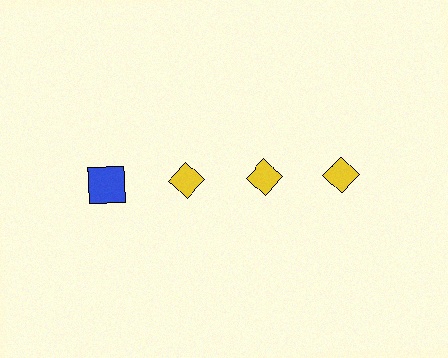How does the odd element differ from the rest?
It differs in both color (blue instead of yellow) and shape (square instead of diamond).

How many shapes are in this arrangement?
There are 4 shapes arranged in a grid pattern.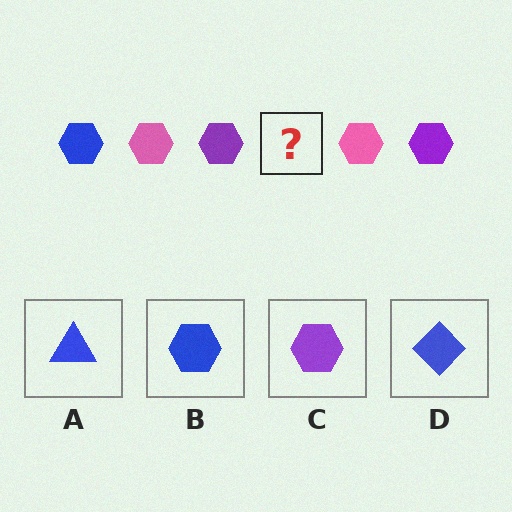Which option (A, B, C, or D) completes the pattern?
B.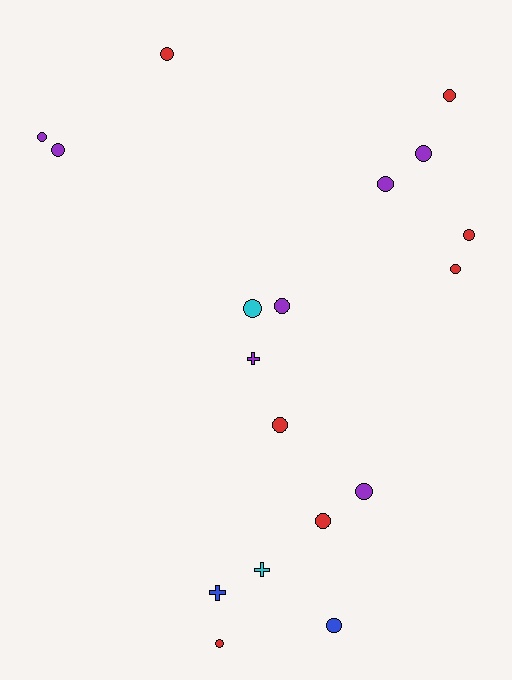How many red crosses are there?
There are no red crosses.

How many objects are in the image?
There are 18 objects.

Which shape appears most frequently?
Circle, with 15 objects.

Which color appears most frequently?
Purple, with 7 objects.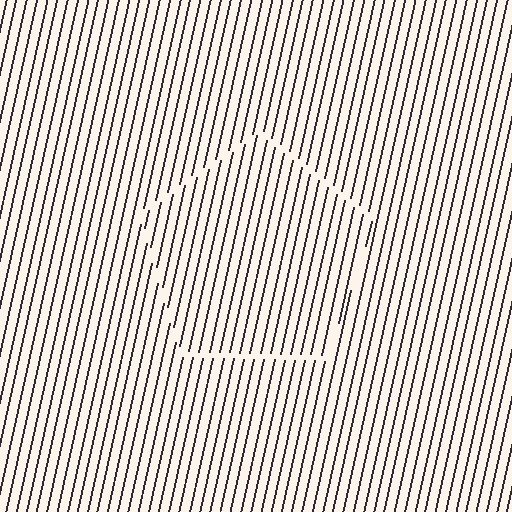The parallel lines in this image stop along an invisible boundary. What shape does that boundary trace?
An illusory pentagon. The interior of the shape contains the same grating, shifted by half a period — the contour is defined by the phase discontinuity where line-ends from the inner and outer gratings abut.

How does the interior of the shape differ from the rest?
The interior of the shape contains the same grating, shifted by half a period — the contour is defined by the phase discontinuity where line-ends from the inner and outer gratings abut.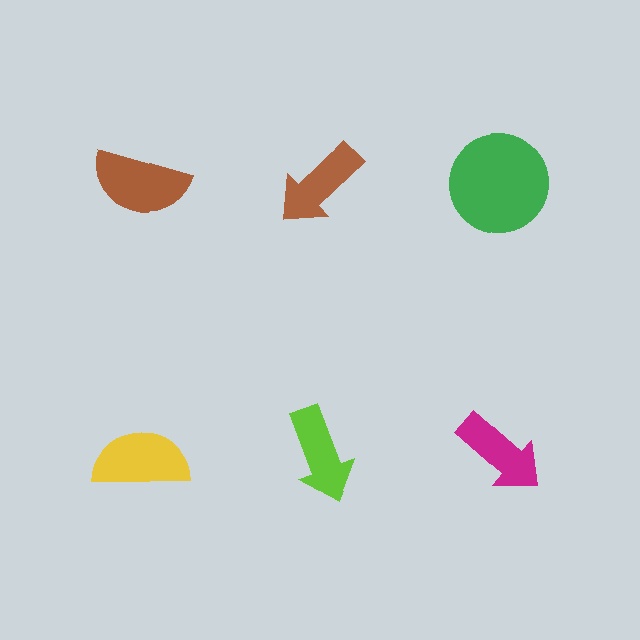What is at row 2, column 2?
A lime arrow.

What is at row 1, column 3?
A green circle.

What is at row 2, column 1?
A yellow semicircle.